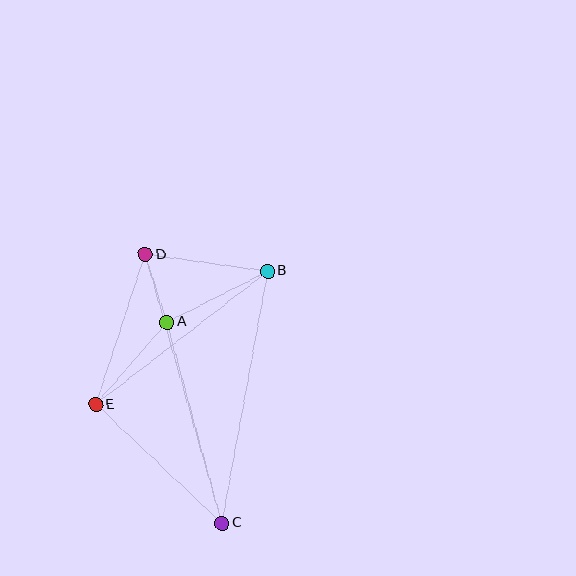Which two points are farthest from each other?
Points C and D are farthest from each other.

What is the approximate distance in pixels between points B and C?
The distance between B and C is approximately 256 pixels.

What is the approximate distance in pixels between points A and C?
The distance between A and C is approximately 208 pixels.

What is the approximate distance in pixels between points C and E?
The distance between C and E is approximately 173 pixels.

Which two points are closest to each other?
Points A and D are closest to each other.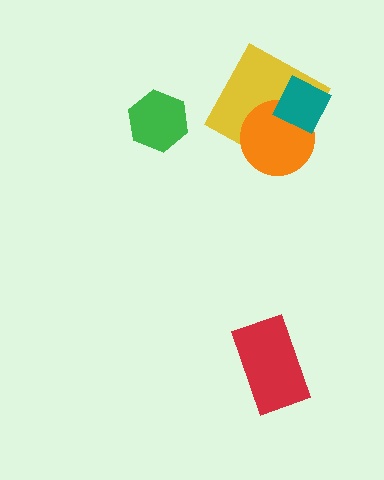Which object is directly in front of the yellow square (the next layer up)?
The orange circle is directly in front of the yellow square.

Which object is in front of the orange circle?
The teal diamond is in front of the orange circle.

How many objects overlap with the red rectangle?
0 objects overlap with the red rectangle.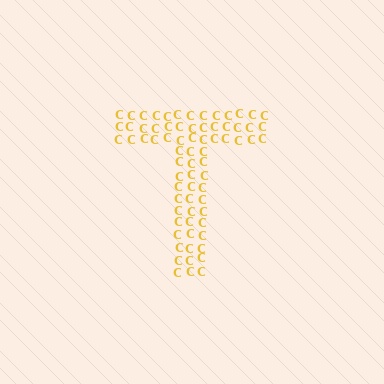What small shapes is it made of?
It is made of small letter C's.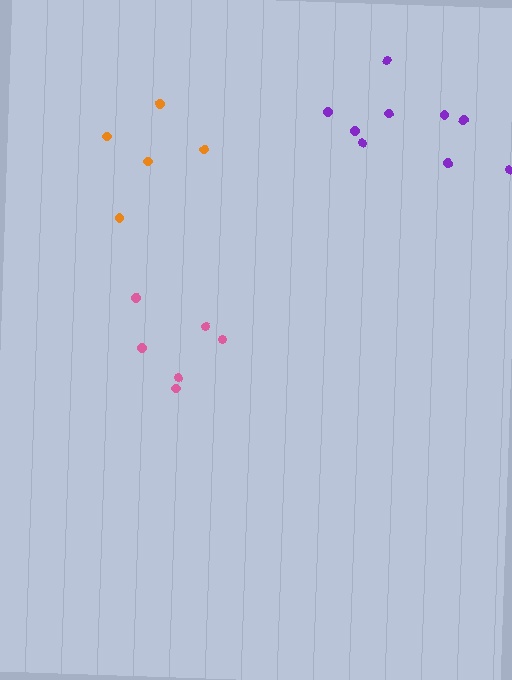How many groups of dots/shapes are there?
There are 3 groups.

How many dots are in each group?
Group 1: 6 dots, Group 2: 5 dots, Group 3: 9 dots (20 total).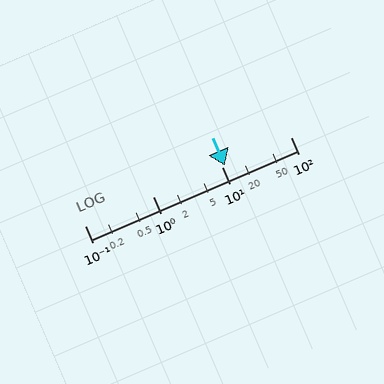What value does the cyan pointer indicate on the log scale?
The pointer indicates approximately 11.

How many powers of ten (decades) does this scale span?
The scale spans 3 decades, from 0.1 to 100.